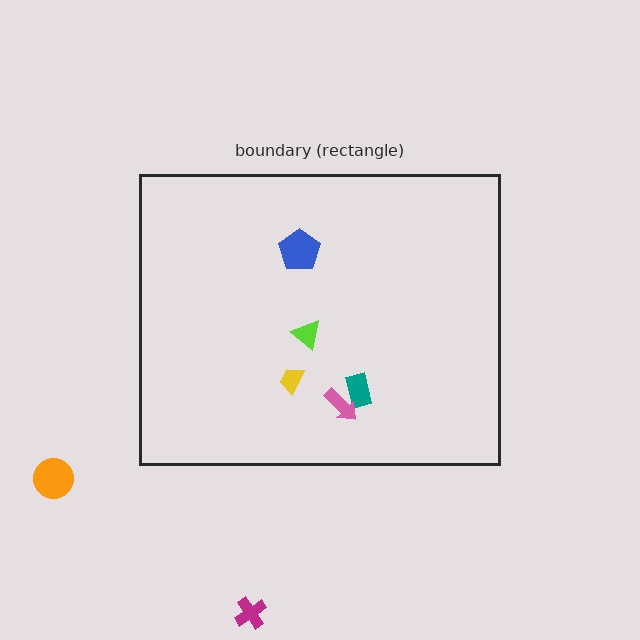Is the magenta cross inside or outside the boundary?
Outside.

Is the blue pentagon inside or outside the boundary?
Inside.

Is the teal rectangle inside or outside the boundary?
Inside.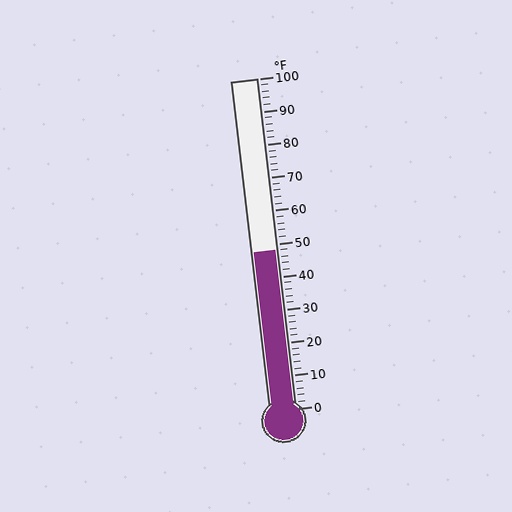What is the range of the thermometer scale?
The thermometer scale ranges from 0°F to 100°F.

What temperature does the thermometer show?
The thermometer shows approximately 48°F.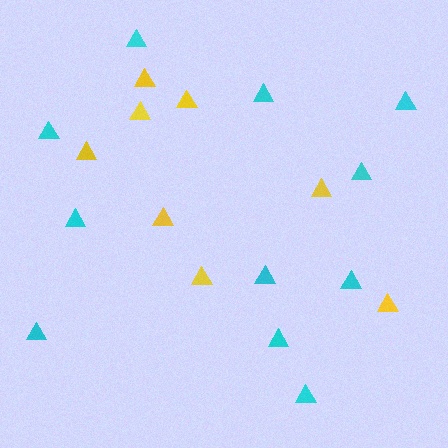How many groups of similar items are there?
There are 2 groups: one group of cyan triangles (11) and one group of yellow triangles (8).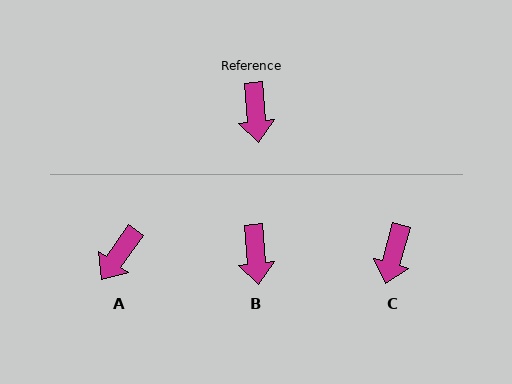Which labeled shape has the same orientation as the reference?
B.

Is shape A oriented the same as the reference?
No, it is off by about 41 degrees.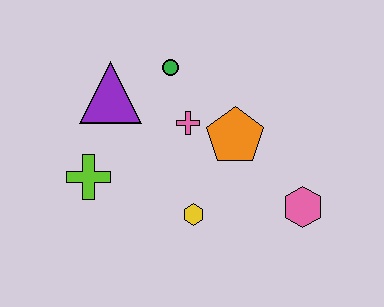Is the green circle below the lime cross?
No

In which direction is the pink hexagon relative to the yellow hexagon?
The pink hexagon is to the right of the yellow hexagon.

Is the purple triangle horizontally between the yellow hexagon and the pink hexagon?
No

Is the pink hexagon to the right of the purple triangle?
Yes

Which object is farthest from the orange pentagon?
The lime cross is farthest from the orange pentagon.